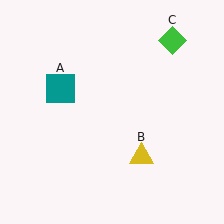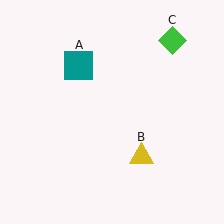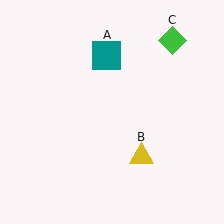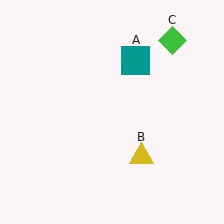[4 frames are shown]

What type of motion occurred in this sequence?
The teal square (object A) rotated clockwise around the center of the scene.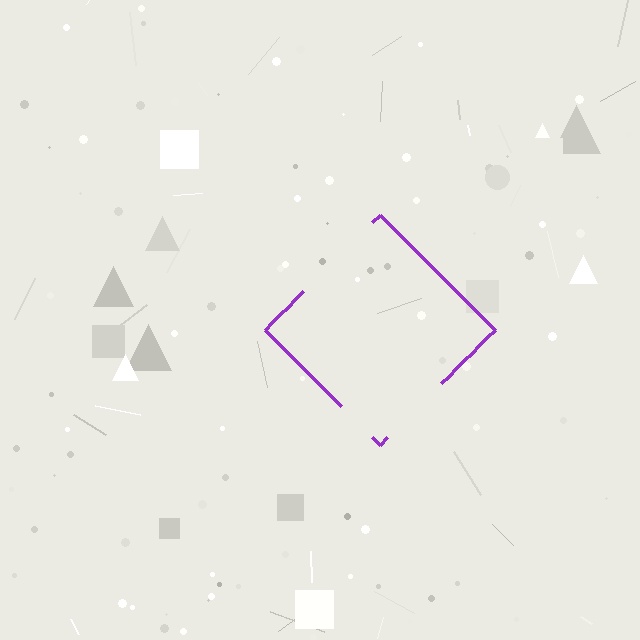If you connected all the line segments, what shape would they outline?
They would outline a diamond.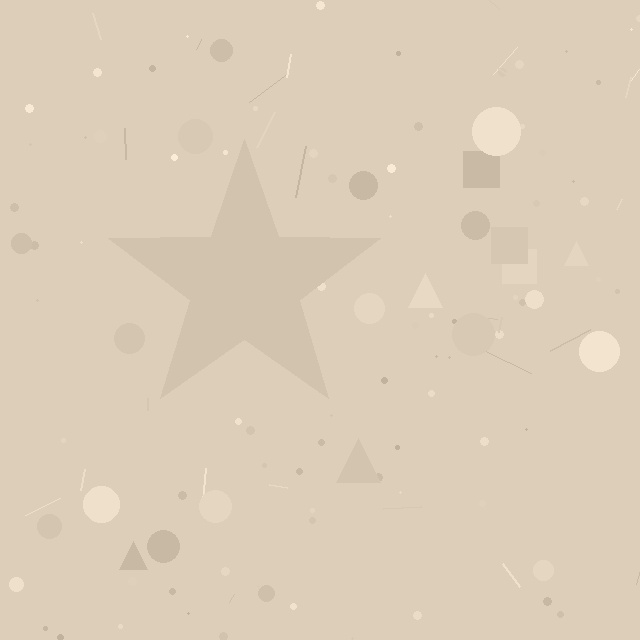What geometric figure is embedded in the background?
A star is embedded in the background.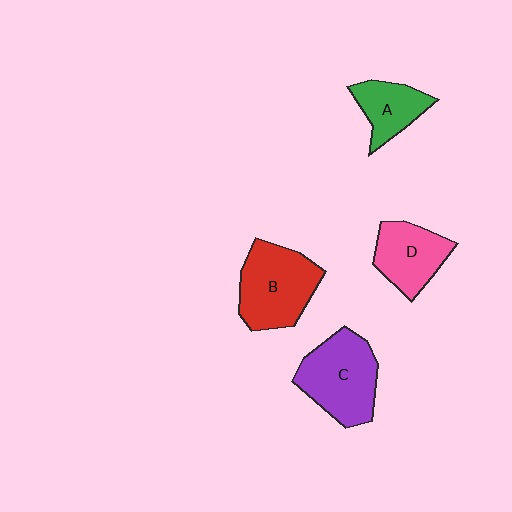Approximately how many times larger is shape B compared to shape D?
Approximately 1.4 times.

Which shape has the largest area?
Shape C (purple).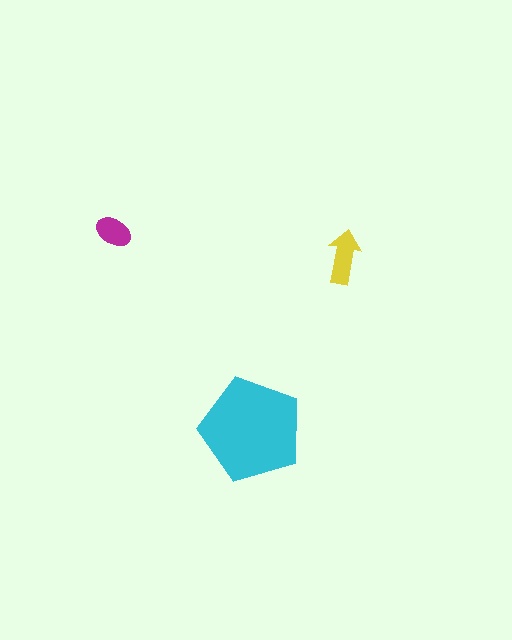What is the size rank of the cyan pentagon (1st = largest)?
1st.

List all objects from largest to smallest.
The cyan pentagon, the yellow arrow, the magenta ellipse.